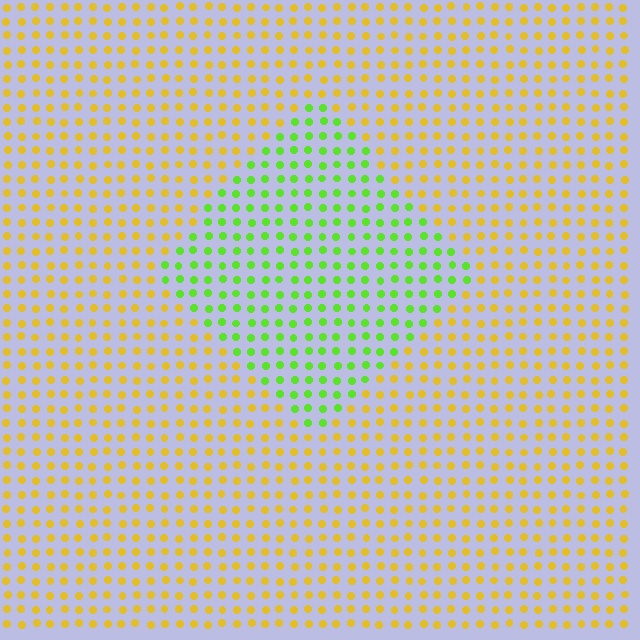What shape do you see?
I see a diamond.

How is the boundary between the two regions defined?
The boundary is defined purely by a slight shift in hue (about 56 degrees). Spacing, size, and orientation are identical on both sides.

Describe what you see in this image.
The image is filled with small yellow elements in a uniform arrangement. A diamond-shaped region is visible where the elements are tinted to a slightly different hue, forming a subtle color boundary.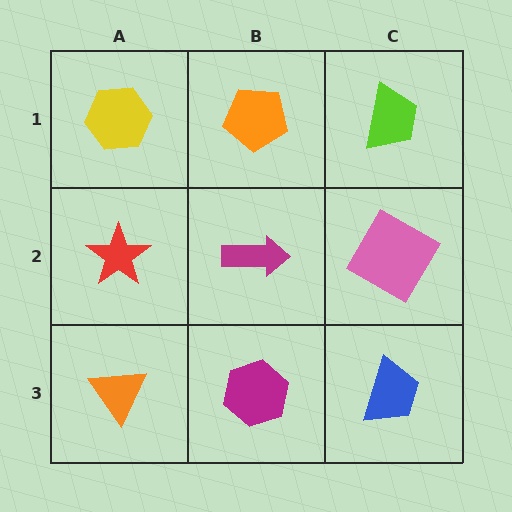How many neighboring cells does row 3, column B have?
3.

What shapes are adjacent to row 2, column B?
An orange pentagon (row 1, column B), a magenta hexagon (row 3, column B), a red star (row 2, column A), a pink diamond (row 2, column C).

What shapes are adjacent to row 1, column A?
A red star (row 2, column A), an orange pentagon (row 1, column B).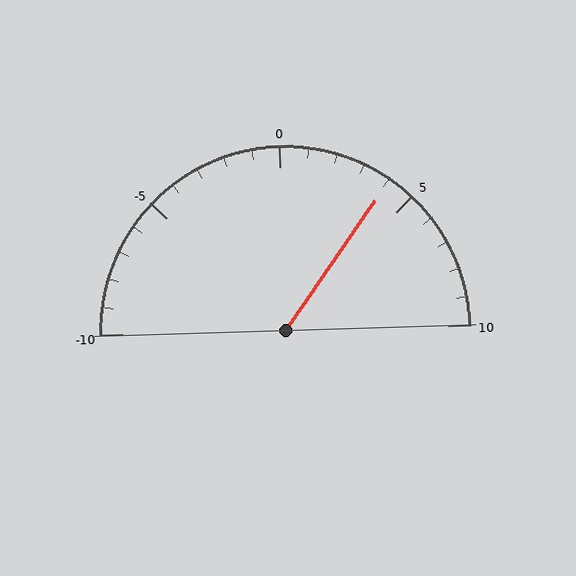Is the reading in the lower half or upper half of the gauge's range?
The reading is in the upper half of the range (-10 to 10).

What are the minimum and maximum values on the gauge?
The gauge ranges from -10 to 10.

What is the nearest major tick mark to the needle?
The nearest major tick mark is 5.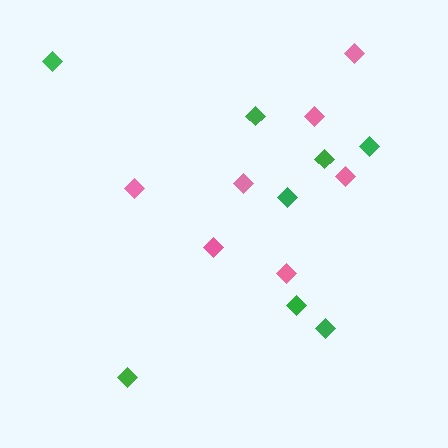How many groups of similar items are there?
There are 2 groups: one group of pink diamonds (7) and one group of green diamonds (8).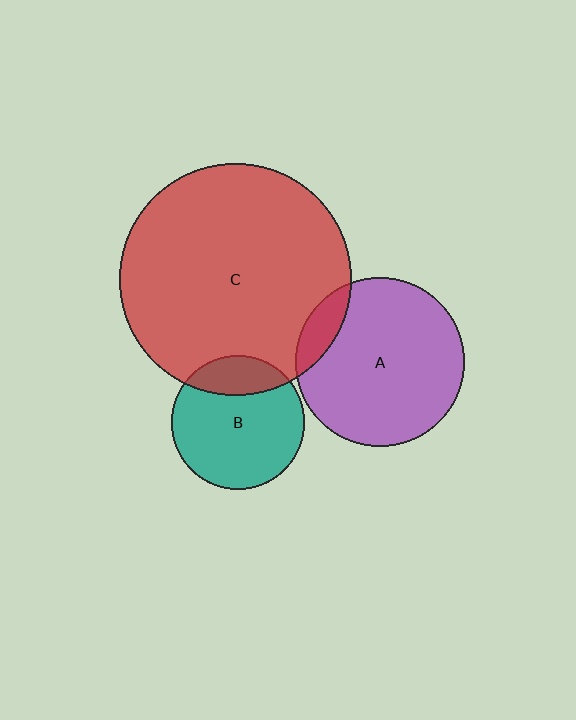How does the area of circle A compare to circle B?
Approximately 1.6 times.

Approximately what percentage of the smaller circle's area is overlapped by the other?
Approximately 10%.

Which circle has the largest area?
Circle C (red).